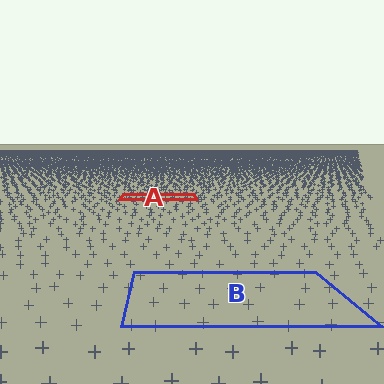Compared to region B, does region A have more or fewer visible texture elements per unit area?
Region A has more texture elements per unit area — they are packed more densely because it is farther away.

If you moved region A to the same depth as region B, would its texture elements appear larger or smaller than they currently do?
They would appear larger. At a closer depth, the same texture elements are projected at a bigger on-screen size.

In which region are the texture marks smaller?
The texture marks are smaller in region A, because it is farther away.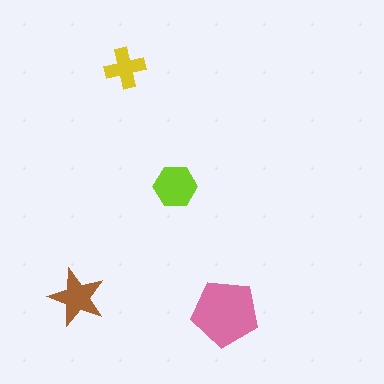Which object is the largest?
The pink pentagon.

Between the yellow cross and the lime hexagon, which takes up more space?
The lime hexagon.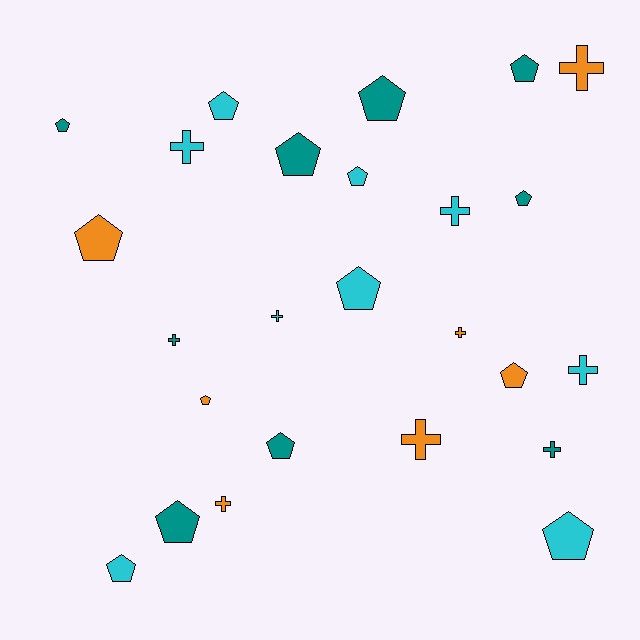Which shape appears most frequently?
Pentagon, with 15 objects.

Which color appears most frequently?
Cyan, with 9 objects.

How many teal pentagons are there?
There are 7 teal pentagons.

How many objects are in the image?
There are 25 objects.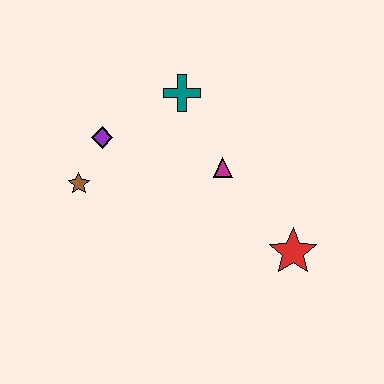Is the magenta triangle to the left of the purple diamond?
No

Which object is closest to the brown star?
The purple diamond is closest to the brown star.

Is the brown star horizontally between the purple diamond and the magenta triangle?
No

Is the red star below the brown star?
Yes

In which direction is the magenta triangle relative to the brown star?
The magenta triangle is to the right of the brown star.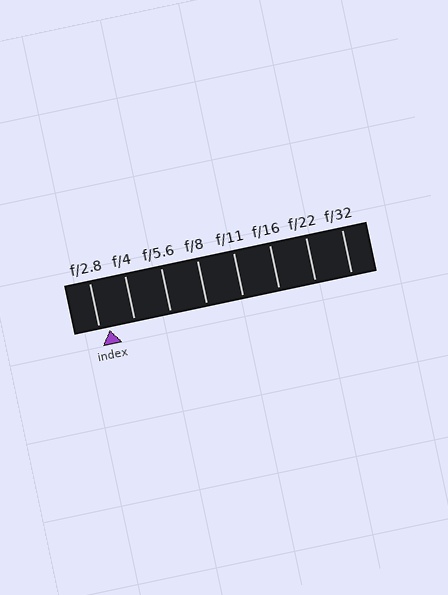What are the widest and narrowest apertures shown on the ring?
The widest aperture shown is f/2.8 and the narrowest is f/32.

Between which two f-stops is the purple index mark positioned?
The index mark is between f/2.8 and f/4.